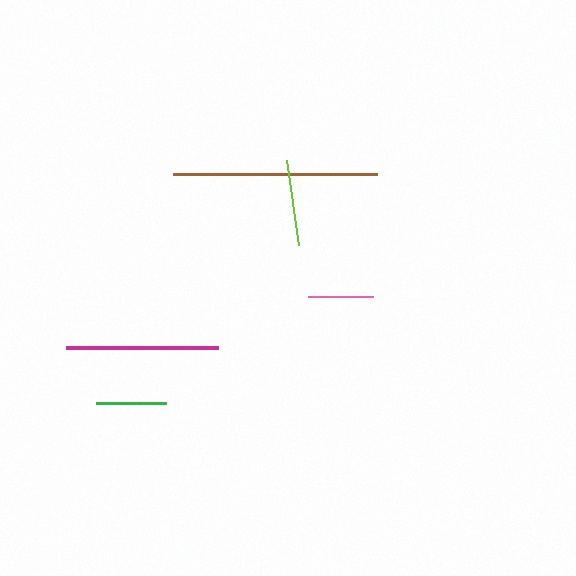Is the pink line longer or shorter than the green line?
The green line is longer than the pink line.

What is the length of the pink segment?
The pink segment is approximately 66 pixels long.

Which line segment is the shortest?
The pink line is the shortest at approximately 66 pixels.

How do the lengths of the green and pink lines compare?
The green and pink lines are approximately the same length.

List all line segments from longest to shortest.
From longest to shortest: brown, magenta, lime, green, pink.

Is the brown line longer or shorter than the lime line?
The brown line is longer than the lime line.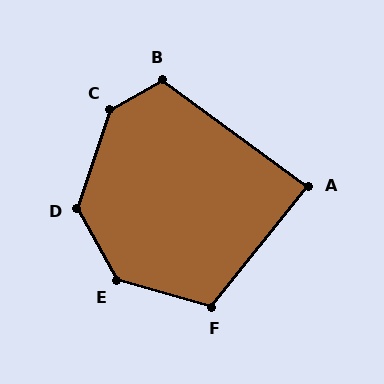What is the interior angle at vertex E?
Approximately 134 degrees (obtuse).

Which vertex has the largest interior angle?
C, at approximately 138 degrees.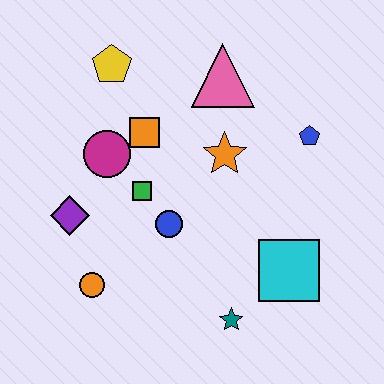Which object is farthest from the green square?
The blue pentagon is farthest from the green square.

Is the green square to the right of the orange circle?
Yes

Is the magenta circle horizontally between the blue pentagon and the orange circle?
Yes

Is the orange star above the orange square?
No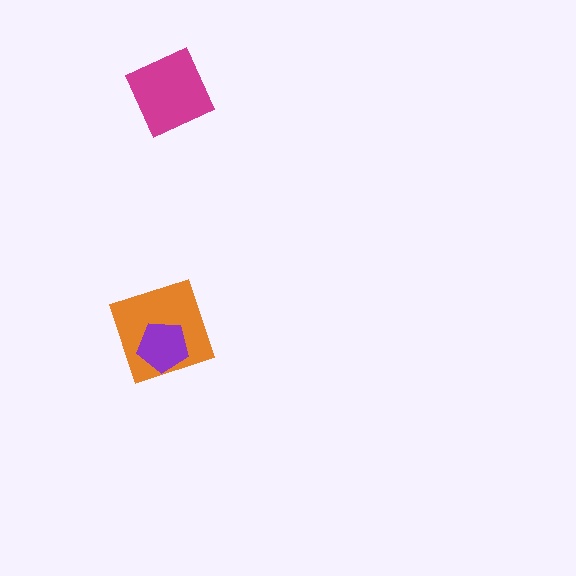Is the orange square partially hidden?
Yes, it is partially covered by another shape.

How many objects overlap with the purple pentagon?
1 object overlaps with the purple pentagon.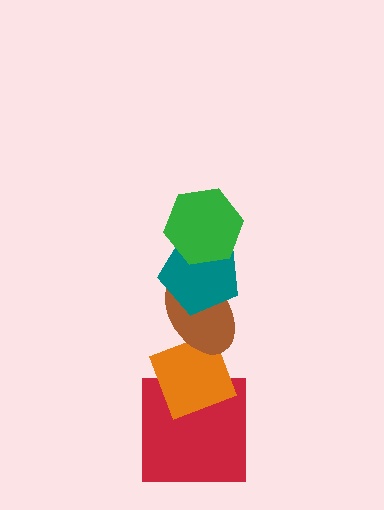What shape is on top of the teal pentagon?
The green hexagon is on top of the teal pentagon.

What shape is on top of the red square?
The orange diamond is on top of the red square.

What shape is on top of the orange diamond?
The brown ellipse is on top of the orange diamond.